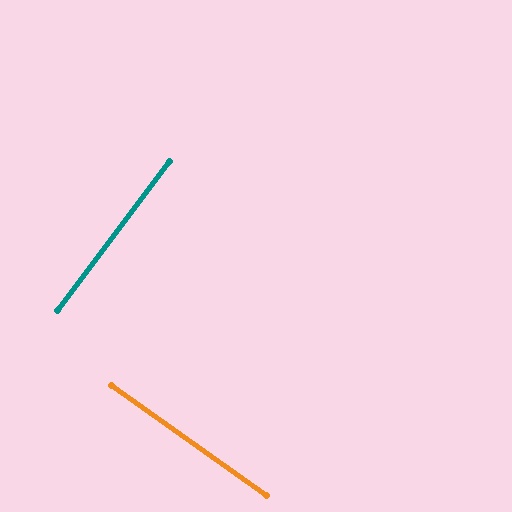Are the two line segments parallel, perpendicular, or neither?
Perpendicular — they meet at approximately 89°.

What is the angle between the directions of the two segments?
Approximately 89 degrees.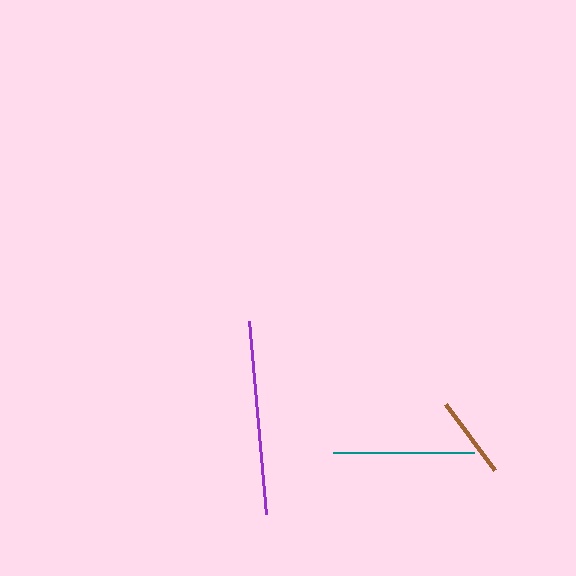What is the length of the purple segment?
The purple segment is approximately 194 pixels long.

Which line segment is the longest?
The purple line is the longest at approximately 194 pixels.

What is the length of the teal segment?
The teal segment is approximately 141 pixels long.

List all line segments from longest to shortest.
From longest to shortest: purple, teal, brown.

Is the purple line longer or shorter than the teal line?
The purple line is longer than the teal line.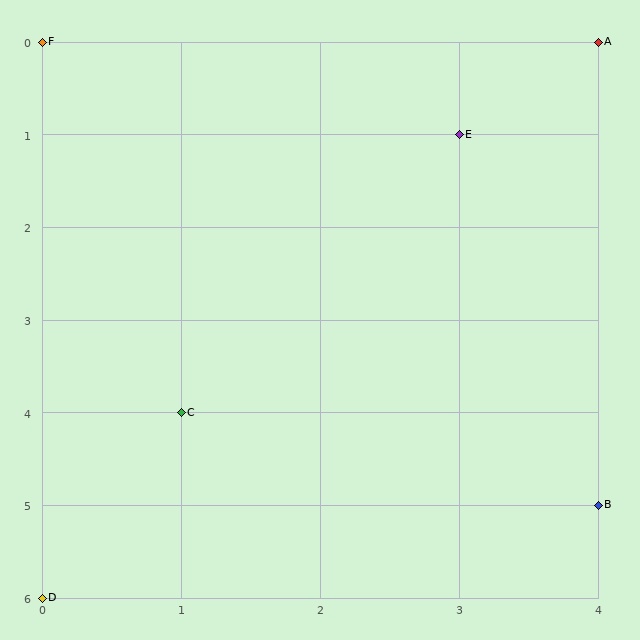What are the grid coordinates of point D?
Point D is at grid coordinates (0, 6).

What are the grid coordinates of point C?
Point C is at grid coordinates (1, 4).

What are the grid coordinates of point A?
Point A is at grid coordinates (4, 0).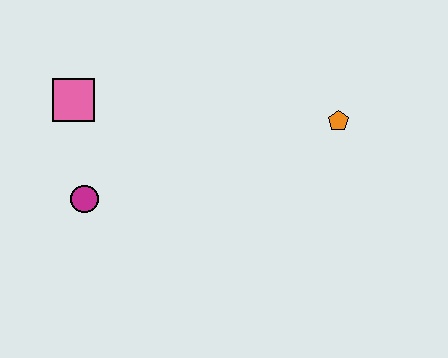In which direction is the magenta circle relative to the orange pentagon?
The magenta circle is to the left of the orange pentagon.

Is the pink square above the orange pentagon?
Yes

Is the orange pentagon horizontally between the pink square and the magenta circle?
No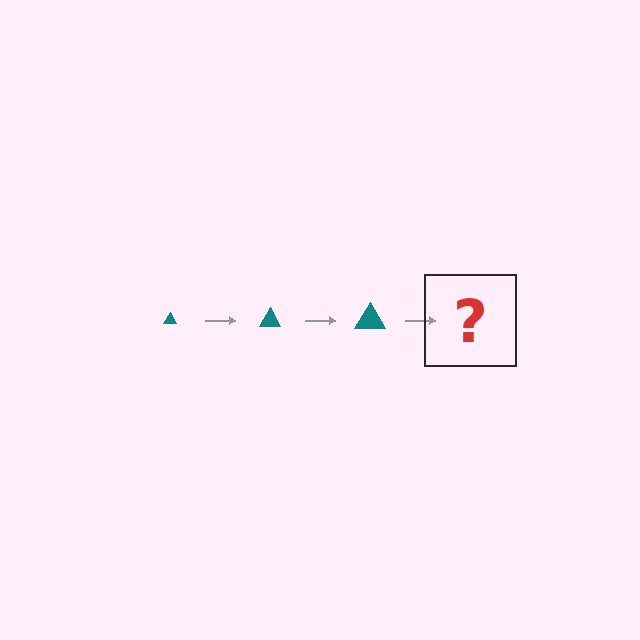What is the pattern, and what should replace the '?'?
The pattern is that the triangle gets progressively larger each step. The '?' should be a teal triangle, larger than the previous one.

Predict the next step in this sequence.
The next step is a teal triangle, larger than the previous one.